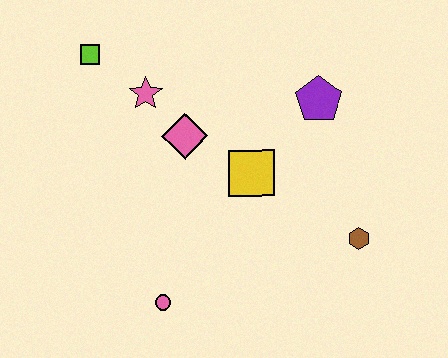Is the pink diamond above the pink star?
No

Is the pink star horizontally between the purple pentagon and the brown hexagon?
No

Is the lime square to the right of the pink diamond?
No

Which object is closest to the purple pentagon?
The yellow square is closest to the purple pentagon.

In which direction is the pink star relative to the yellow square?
The pink star is to the left of the yellow square.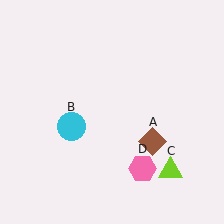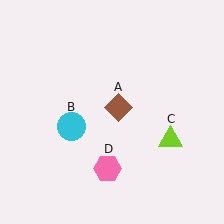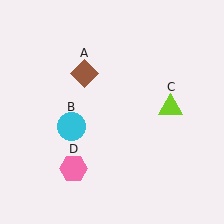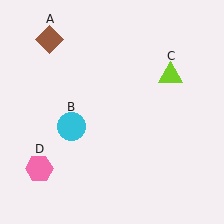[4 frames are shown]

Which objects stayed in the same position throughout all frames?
Cyan circle (object B) remained stationary.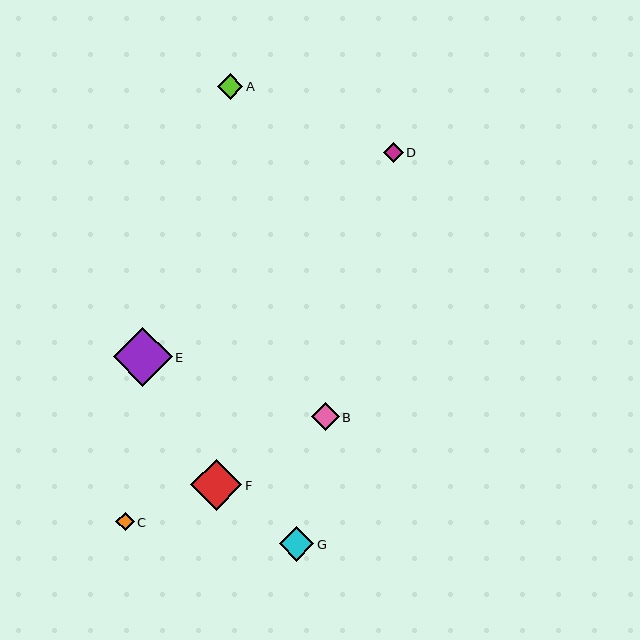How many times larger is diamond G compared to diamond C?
Diamond G is approximately 1.9 times the size of diamond C.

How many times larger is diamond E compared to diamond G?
Diamond E is approximately 1.7 times the size of diamond G.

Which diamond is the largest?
Diamond E is the largest with a size of approximately 59 pixels.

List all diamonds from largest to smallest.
From largest to smallest: E, F, G, B, A, D, C.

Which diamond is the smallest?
Diamond C is the smallest with a size of approximately 18 pixels.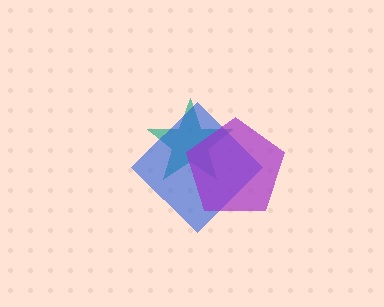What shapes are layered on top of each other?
The layered shapes are: a teal star, a blue diamond, a purple pentagon.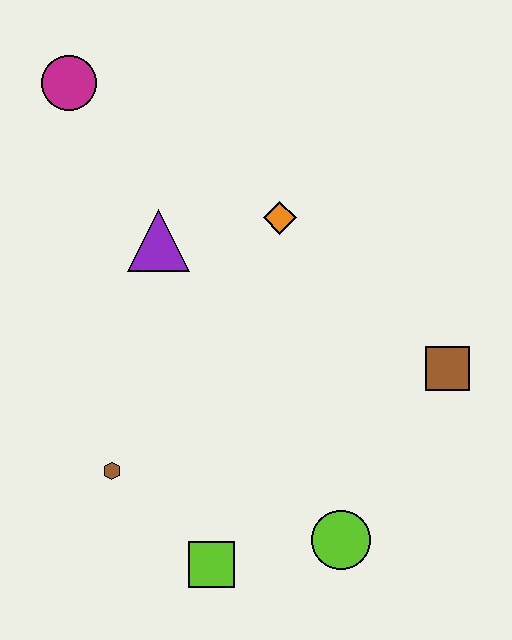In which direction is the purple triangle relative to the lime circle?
The purple triangle is above the lime circle.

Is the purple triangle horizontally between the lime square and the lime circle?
No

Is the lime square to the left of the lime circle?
Yes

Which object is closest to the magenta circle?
The purple triangle is closest to the magenta circle.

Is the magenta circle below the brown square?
No